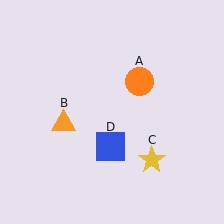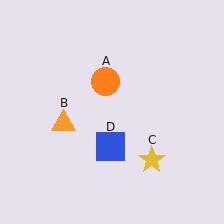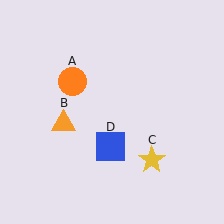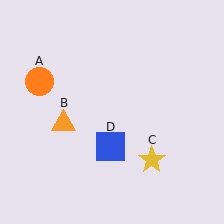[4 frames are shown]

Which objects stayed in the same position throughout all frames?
Orange triangle (object B) and yellow star (object C) and blue square (object D) remained stationary.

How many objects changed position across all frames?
1 object changed position: orange circle (object A).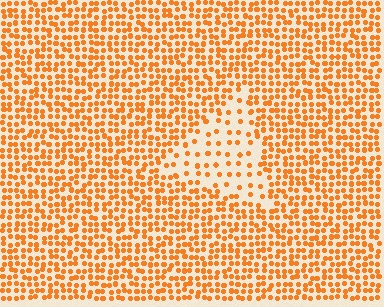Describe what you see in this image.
The image contains small orange elements arranged at two different densities. A triangle-shaped region is visible where the elements are less densely packed than the surrounding area.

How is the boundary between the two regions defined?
The boundary is defined by a change in element density (approximately 2.5x ratio). All elements are the same color, size, and shape.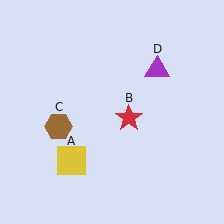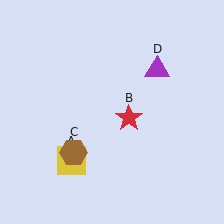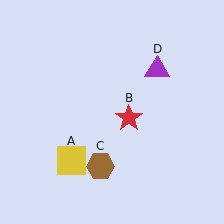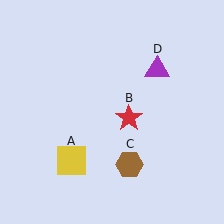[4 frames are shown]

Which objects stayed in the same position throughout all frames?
Yellow square (object A) and red star (object B) and purple triangle (object D) remained stationary.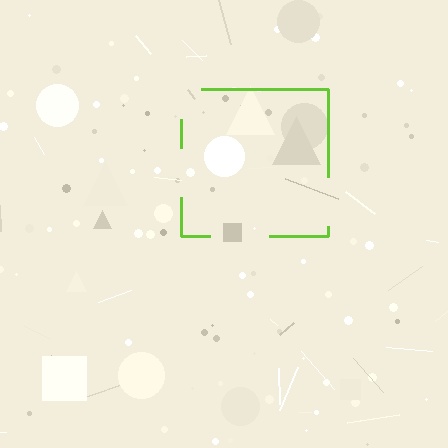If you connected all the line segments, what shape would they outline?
They would outline a square.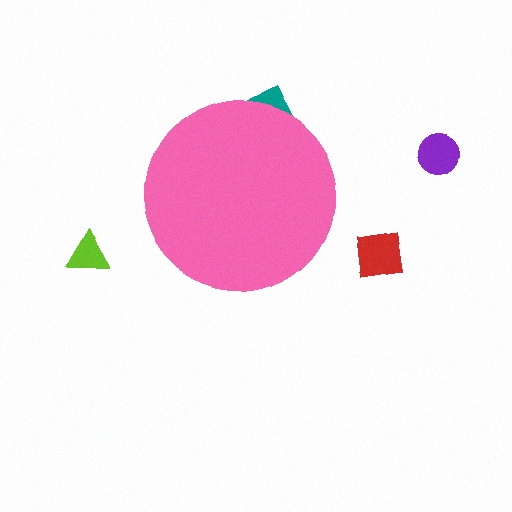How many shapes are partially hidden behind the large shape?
1 shape is partially hidden.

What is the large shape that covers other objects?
A pink circle.